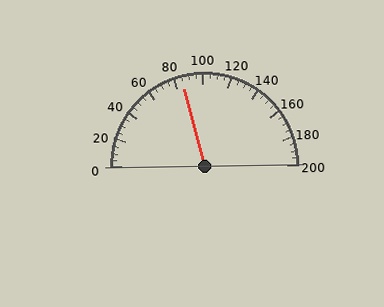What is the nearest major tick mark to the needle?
The nearest major tick mark is 80.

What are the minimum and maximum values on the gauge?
The gauge ranges from 0 to 200.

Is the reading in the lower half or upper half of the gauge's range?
The reading is in the lower half of the range (0 to 200).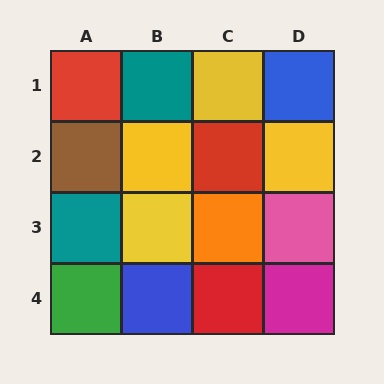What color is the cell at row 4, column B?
Blue.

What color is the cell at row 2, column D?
Yellow.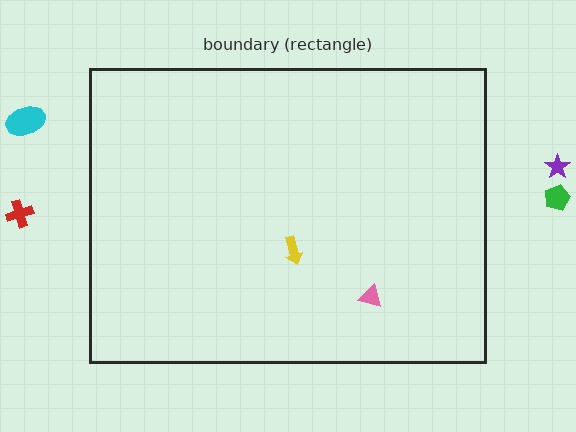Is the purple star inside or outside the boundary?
Outside.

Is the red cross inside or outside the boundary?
Outside.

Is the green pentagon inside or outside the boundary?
Outside.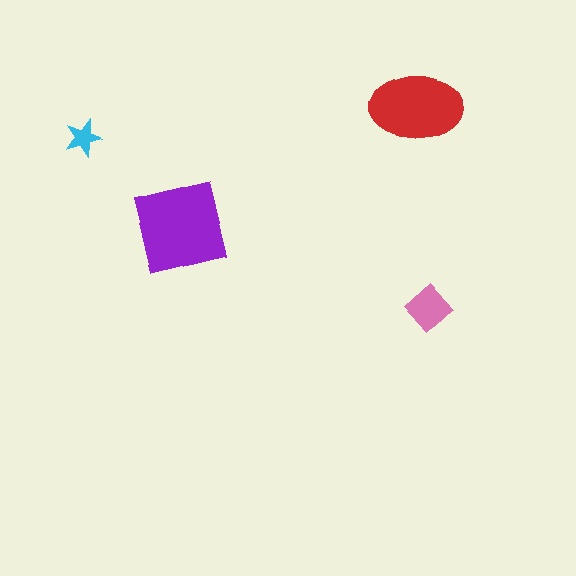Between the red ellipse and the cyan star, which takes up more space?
The red ellipse.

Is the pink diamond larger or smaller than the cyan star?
Larger.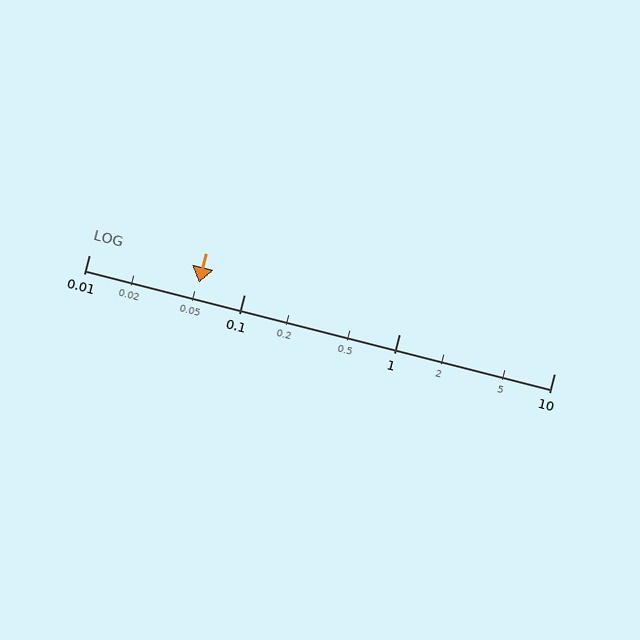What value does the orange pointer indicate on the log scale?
The pointer indicates approximately 0.051.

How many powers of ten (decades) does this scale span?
The scale spans 3 decades, from 0.01 to 10.